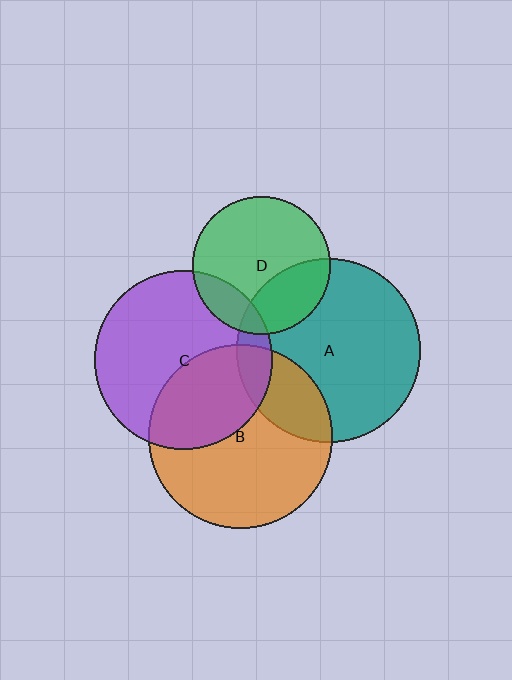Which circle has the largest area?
Circle B (orange).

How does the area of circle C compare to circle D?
Approximately 1.7 times.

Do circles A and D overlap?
Yes.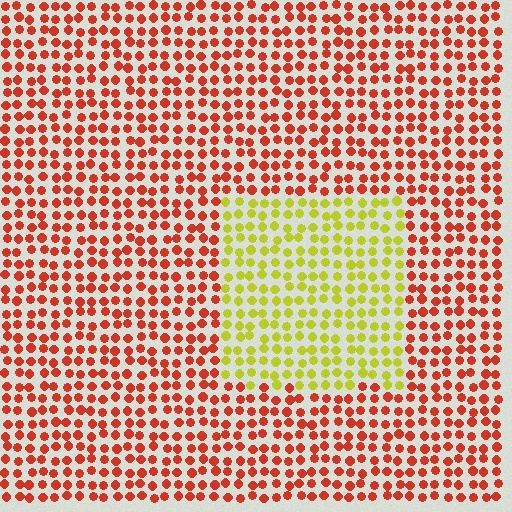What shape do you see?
I see a rectangle.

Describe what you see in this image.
The image is filled with small red elements in a uniform arrangement. A rectangle-shaped region is visible where the elements are tinted to a slightly different hue, forming a subtle color boundary.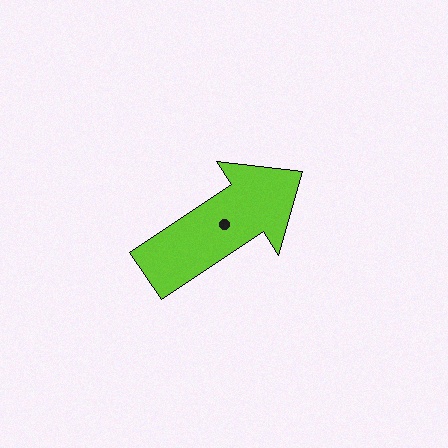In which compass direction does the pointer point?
Northeast.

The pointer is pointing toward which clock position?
Roughly 2 o'clock.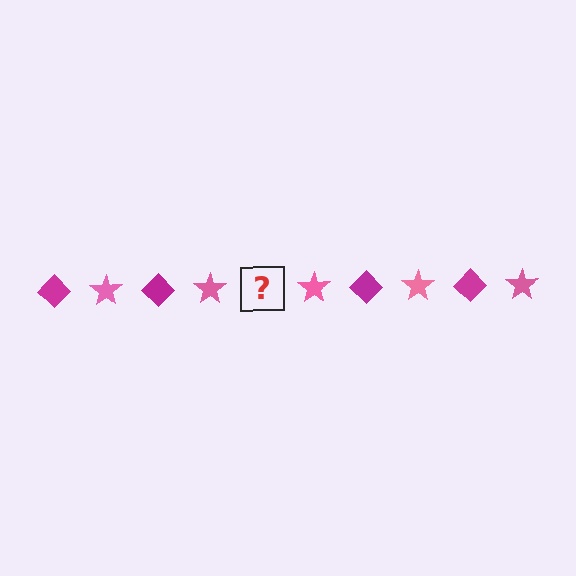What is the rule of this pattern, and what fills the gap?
The rule is that the pattern alternates between magenta diamond and pink star. The gap should be filled with a magenta diamond.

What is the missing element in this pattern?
The missing element is a magenta diamond.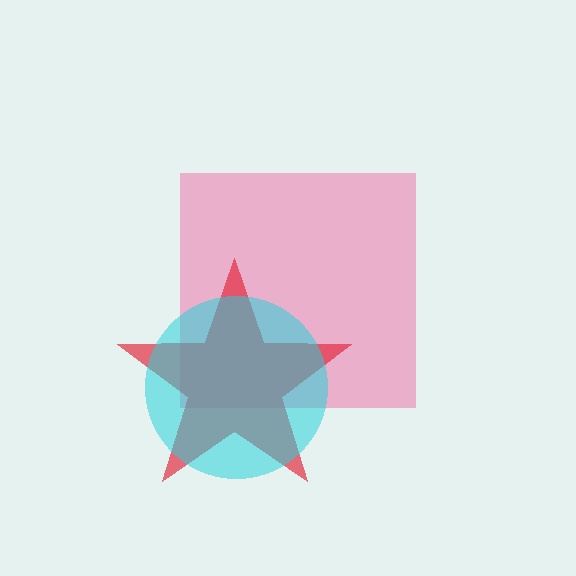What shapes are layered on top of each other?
The layered shapes are: a pink square, a red star, a cyan circle.